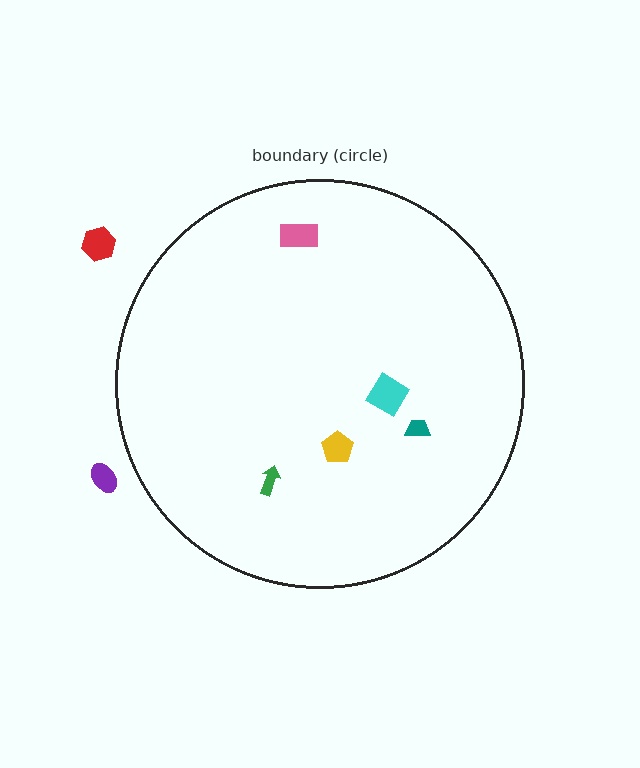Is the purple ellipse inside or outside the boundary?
Outside.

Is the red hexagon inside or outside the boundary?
Outside.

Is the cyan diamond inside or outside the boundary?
Inside.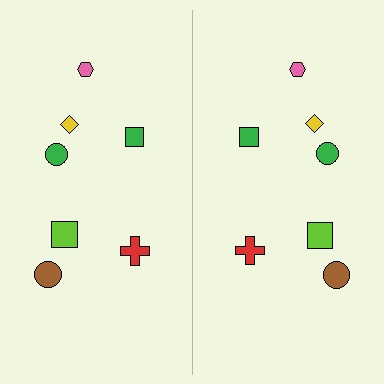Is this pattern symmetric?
Yes, this pattern has bilateral (reflection) symmetry.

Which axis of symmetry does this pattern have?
The pattern has a vertical axis of symmetry running through the center of the image.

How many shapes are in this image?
There are 14 shapes in this image.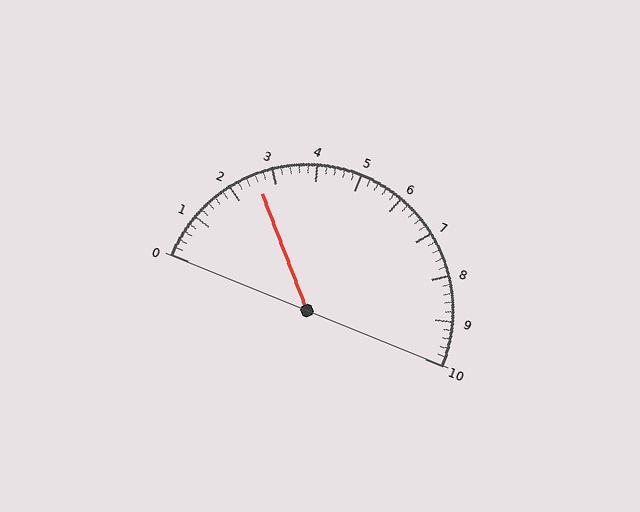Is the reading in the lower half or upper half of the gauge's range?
The reading is in the lower half of the range (0 to 10).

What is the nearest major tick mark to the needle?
The nearest major tick mark is 3.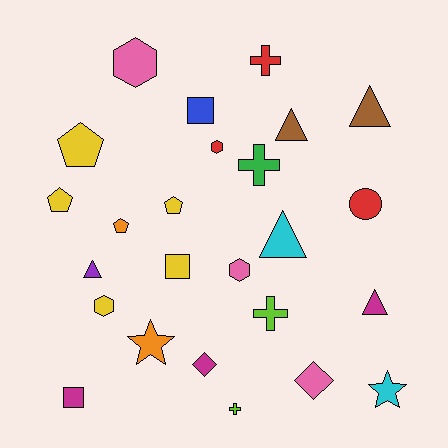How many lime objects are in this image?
There are 2 lime objects.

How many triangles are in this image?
There are 5 triangles.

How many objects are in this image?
There are 25 objects.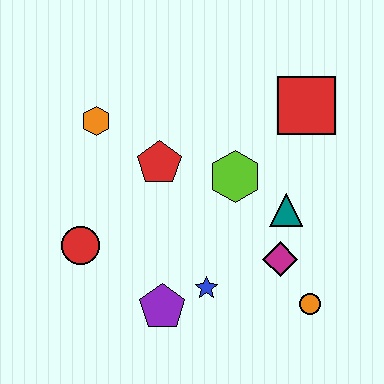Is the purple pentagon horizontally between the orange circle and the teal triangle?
No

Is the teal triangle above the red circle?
Yes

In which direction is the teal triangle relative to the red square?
The teal triangle is below the red square.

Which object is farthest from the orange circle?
The orange hexagon is farthest from the orange circle.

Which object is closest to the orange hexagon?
The red pentagon is closest to the orange hexagon.